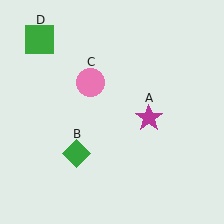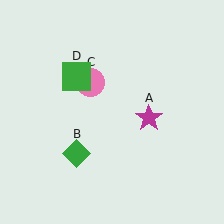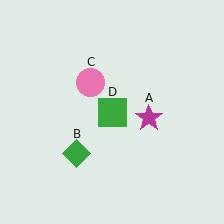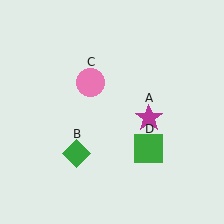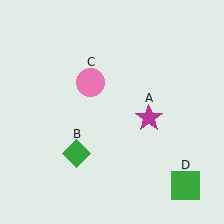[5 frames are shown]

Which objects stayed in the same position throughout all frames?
Magenta star (object A) and green diamond (object B) and pink circle (object C) remained stationary.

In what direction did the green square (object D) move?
The green square (object D) moved down and to the right.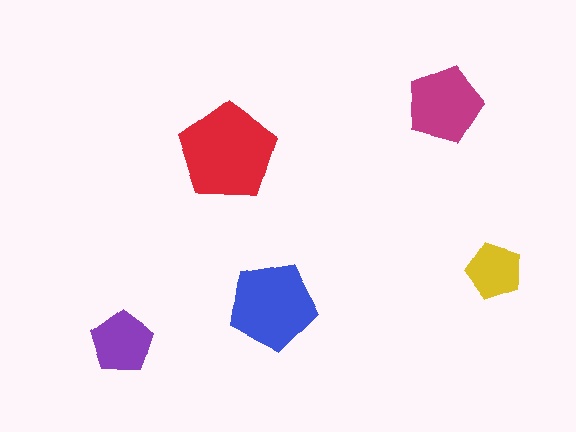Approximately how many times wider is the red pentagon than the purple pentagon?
About 1.5 times wider.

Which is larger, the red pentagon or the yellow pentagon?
The red one.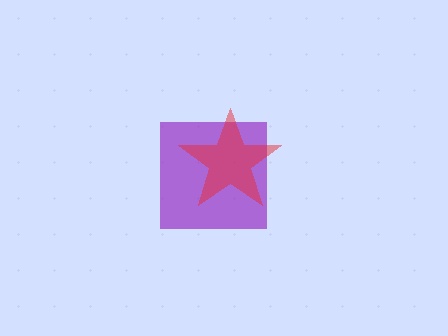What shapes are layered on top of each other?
The layered shapes are: a purple square, a red star.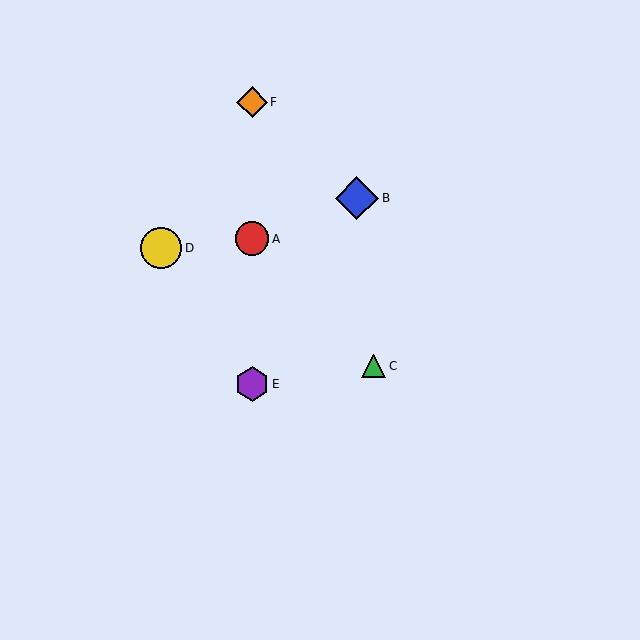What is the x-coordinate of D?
Object D is at x≈161.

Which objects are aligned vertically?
Objects A, E, F are aligned vertically.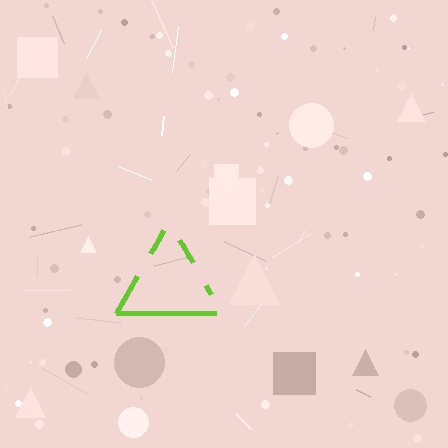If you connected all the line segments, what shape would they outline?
They would outline a triangle.